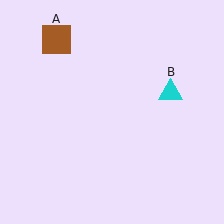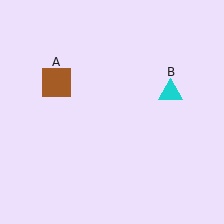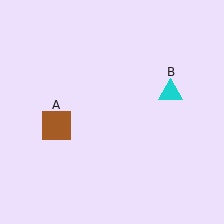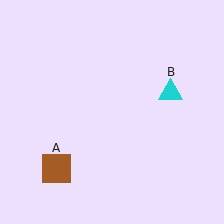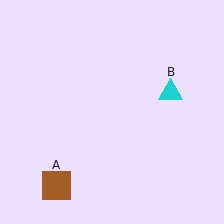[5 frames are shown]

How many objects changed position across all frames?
1 object changed position: brown square (object A).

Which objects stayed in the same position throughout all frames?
Cyan triangle (object B) remained stationary.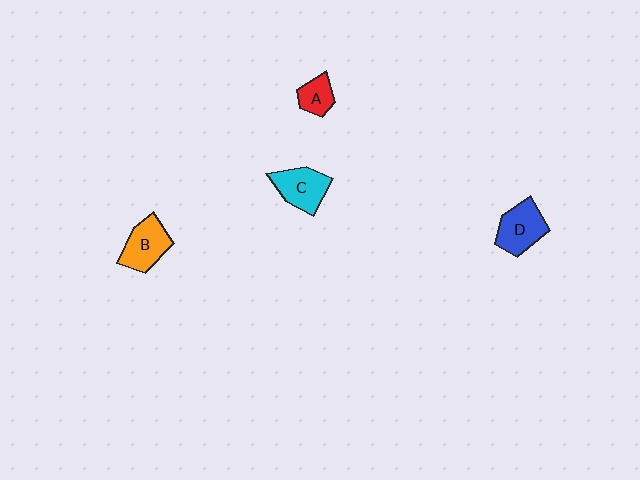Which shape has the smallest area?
Shape A (red).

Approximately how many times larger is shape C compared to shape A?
Approximately 1.7 times.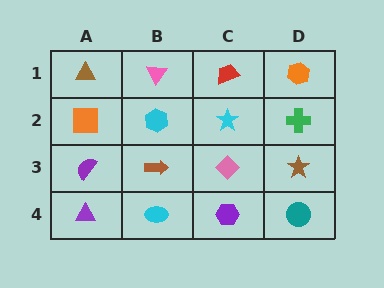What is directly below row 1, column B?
A cyan hexagon.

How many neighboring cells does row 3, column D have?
3.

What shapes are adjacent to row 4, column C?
A pink diamond (row 3, column C), a cyan ellipse (row 4, column B), a teal circle (row 4, column D).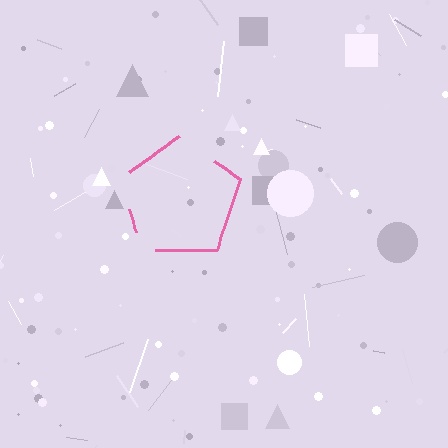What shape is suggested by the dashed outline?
The dashed outline suggests a pentagon.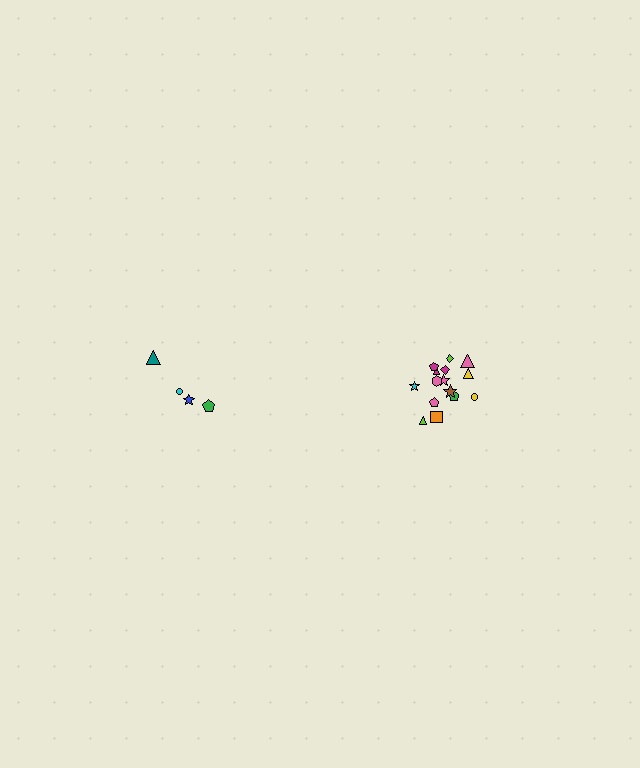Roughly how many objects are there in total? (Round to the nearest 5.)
Roughly 20 objects in total.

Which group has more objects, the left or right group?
The right group.